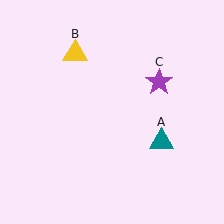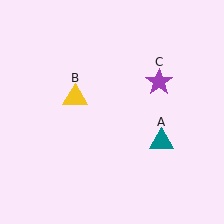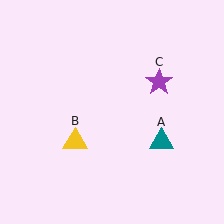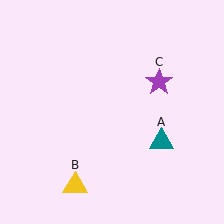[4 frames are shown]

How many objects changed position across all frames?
1 object changed position: yellow triangle (object B).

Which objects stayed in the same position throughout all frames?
Teal triangle (object A) and purple star (object C) remained stationary.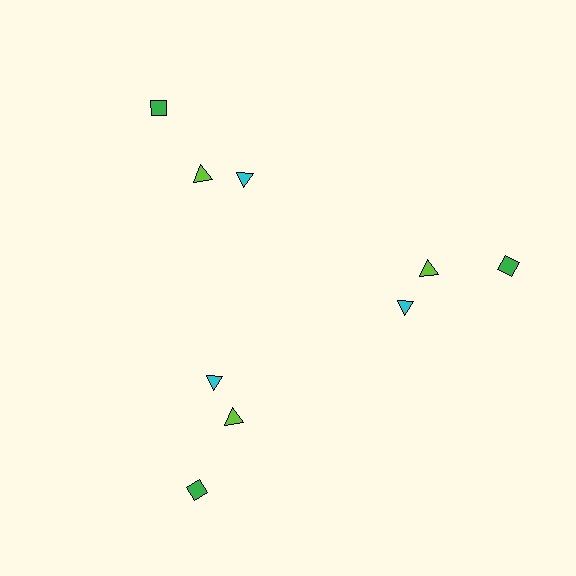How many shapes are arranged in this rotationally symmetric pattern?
There are 9 shapes, arranged in 3 groups of 3.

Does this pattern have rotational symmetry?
Yes, this pattern has 3-fold rotational symmetry. It looks the same after rotating 120 degrees around the center.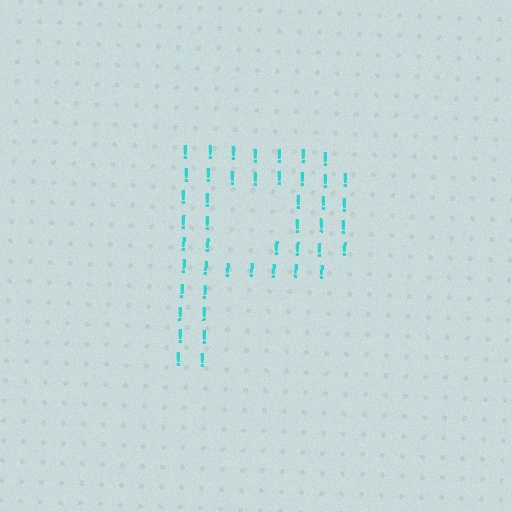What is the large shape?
The large shape is the letter P.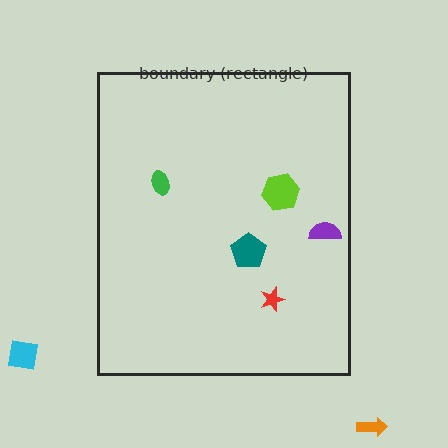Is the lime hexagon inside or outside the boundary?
Inside.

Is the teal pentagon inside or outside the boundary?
Inside.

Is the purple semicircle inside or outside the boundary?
Inside.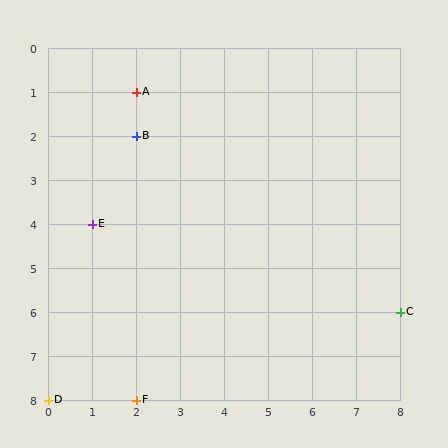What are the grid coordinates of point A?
Point A is at grid coordinates (2, 1).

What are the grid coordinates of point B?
Point B is at grid coordinates (2, 2).